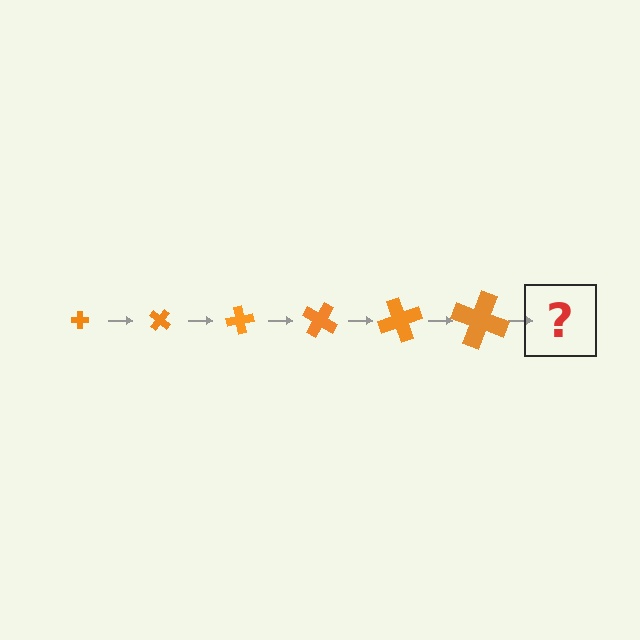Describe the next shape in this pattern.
It should be a cross, larger than the previous one and rotated 240 degrees from the start.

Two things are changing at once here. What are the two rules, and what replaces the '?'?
The two rules are that the cross grows larger each step and it rotates 40 degrees each step. The '?' should be a cross, larger than the previous one and rotated 240 degrees from the start.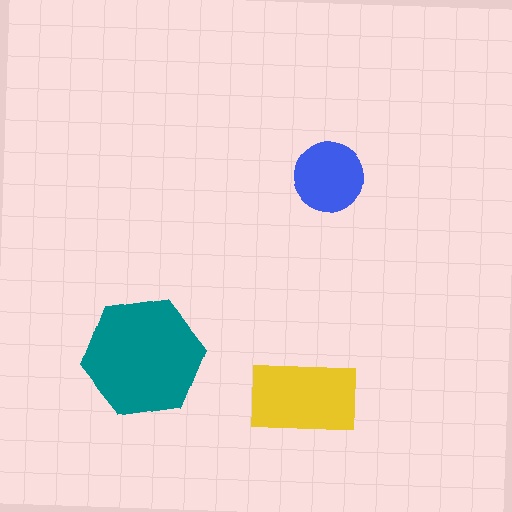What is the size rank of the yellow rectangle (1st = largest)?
2nd.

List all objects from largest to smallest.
The teal hexagon, the yellow rectangle, the blue circle.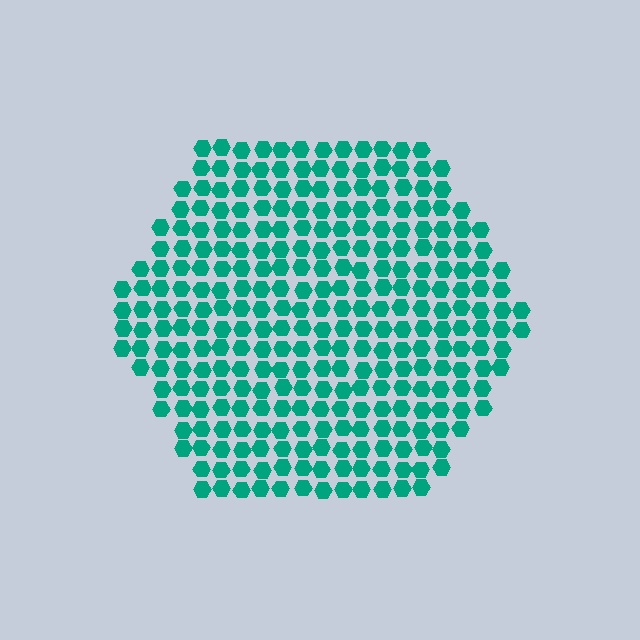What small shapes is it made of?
It is made of small hexagons.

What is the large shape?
The large shape is a hexagon.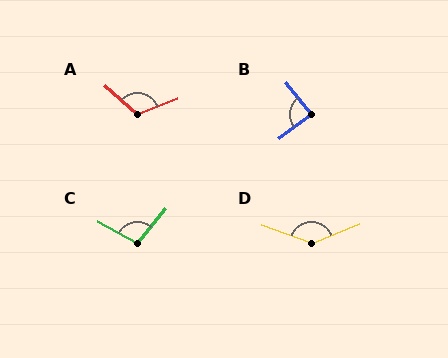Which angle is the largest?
D, at approximately 137 degrees.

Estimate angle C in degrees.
Approximately 100 degrees.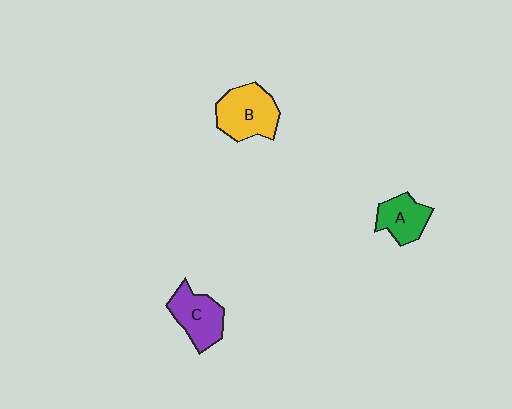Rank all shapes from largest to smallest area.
From largest to smallest: B (yellow), C (purple), A (green).